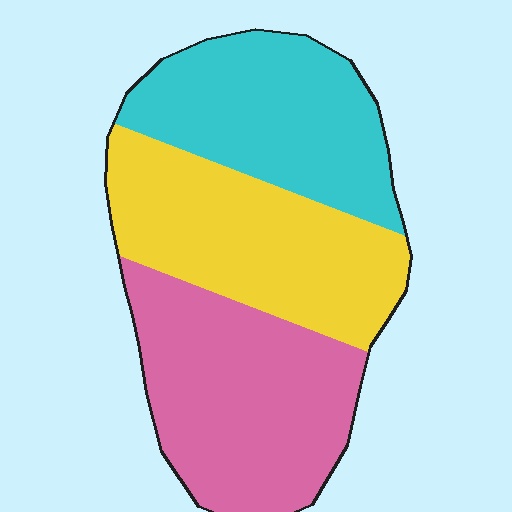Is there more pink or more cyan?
Pink.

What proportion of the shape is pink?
Pink covers roughly 35% of the shape.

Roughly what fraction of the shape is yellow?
Yellow takes up about one third (1/3) of the shape.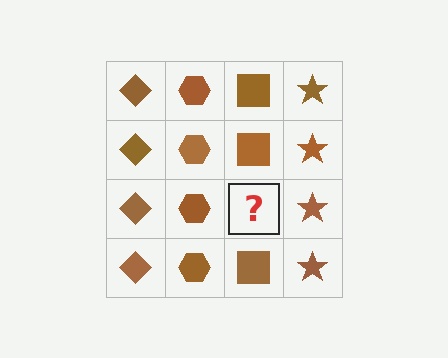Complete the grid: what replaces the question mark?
The question mark should be replaced with a brown square.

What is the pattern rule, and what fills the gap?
The rule is that each column has a consistent shape. The gap should be filled with a brown square.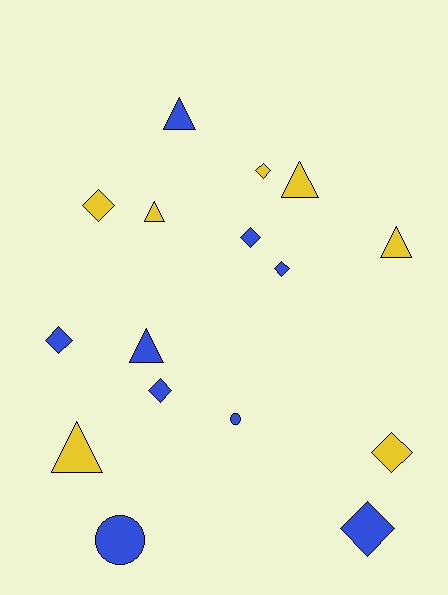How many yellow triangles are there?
There are 4 yellow triangles.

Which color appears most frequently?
Blue, with 9 objects.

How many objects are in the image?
There are 16 objects.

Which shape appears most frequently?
Diamond, with 8 objects.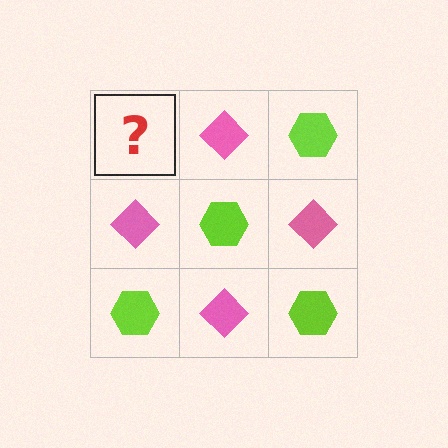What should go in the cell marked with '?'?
The missing cell should contain a lime hexagon.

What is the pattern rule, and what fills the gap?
The rule is that it alternates lime hexagon and pink diamond in a checkerboard pattern. The gap should be filled with a lime hexagon.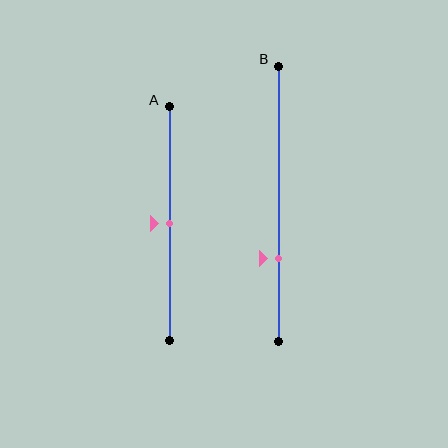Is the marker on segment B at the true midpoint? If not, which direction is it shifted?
No, the marker on segment B is shifted downward by about 20% of the segment length.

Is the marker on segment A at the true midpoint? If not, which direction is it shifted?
Yes, the marker on segment A is at the true midpoint.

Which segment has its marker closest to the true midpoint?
Segment A has its marker closest to the true midpoint.